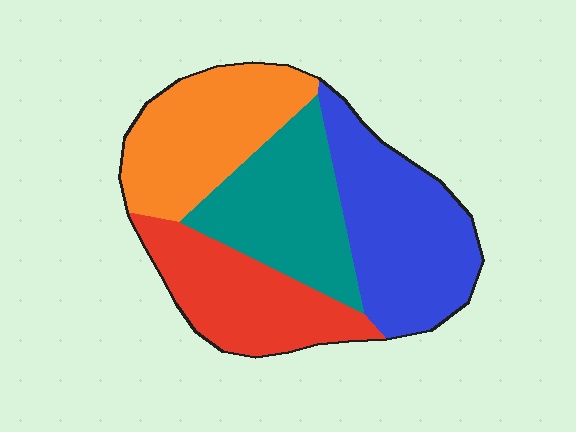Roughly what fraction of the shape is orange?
Orange covers about 25% of the shape.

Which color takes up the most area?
Blue, at roughly 30%.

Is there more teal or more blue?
Blue.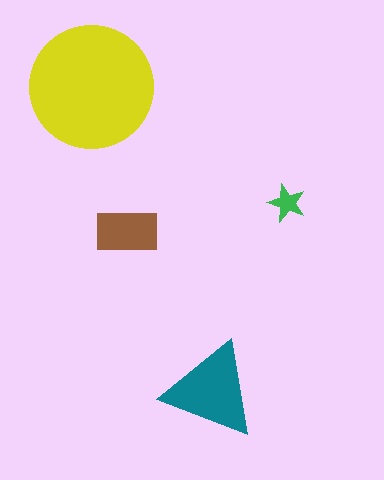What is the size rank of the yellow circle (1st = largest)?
1st.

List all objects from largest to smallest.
The yellow circle, the teal triangle, the brown rectangle, the green star.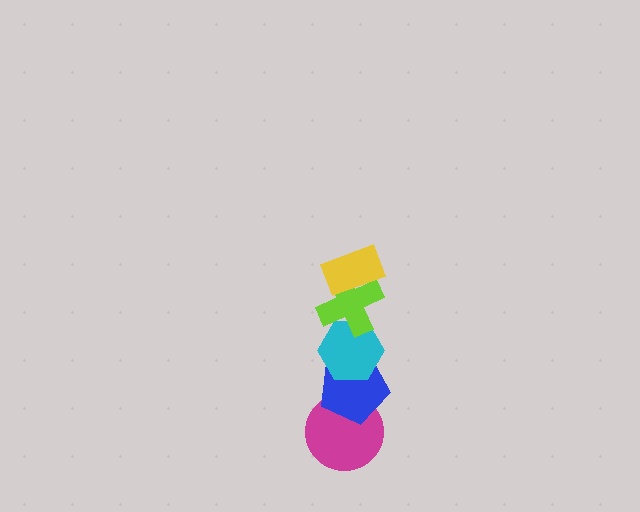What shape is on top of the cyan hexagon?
The lime cross is on top of the cyan hexagon.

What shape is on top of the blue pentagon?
The cyan hexagon is on top of the blue pentagon.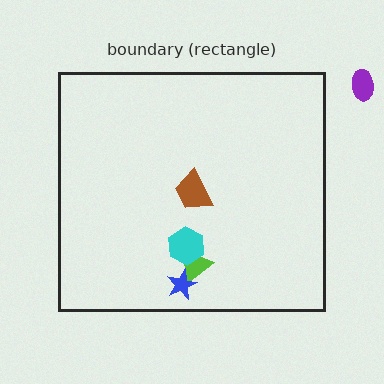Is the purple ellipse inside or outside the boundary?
Outside.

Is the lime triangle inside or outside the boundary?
Inside.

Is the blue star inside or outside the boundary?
Inside.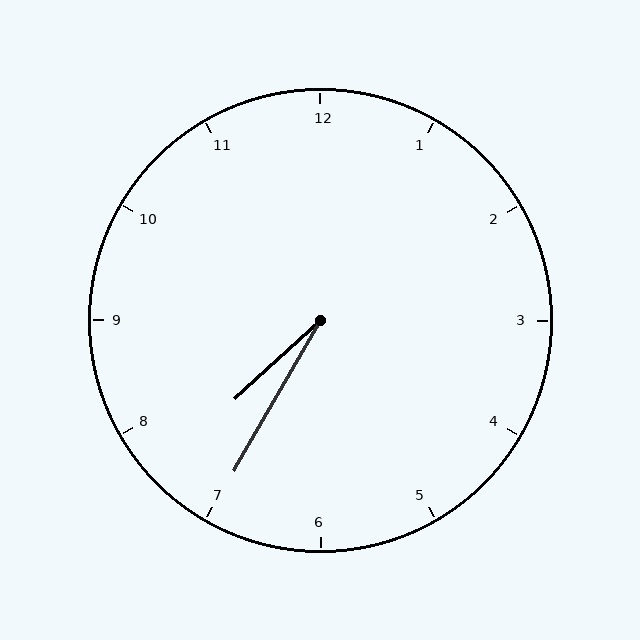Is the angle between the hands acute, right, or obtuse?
It is acute.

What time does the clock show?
7:35.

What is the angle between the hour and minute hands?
Approximately 18 degrees.